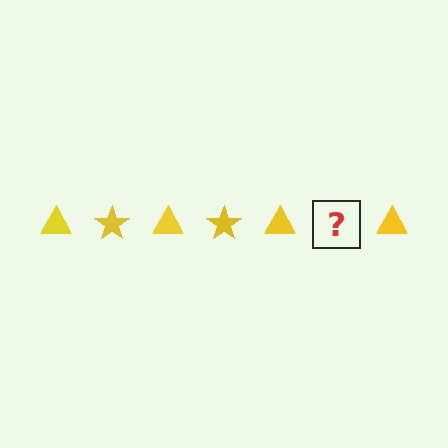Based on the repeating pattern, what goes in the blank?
The blank should be a yellow star.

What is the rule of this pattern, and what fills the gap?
The rule is that the pattern cycles through triangle, star shapes in yellow. The gap should be filled with a yellow star.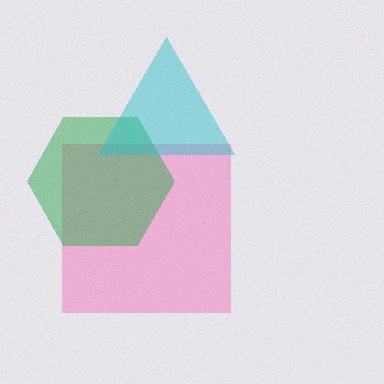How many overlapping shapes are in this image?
There are 3 overlapping shapes in the image.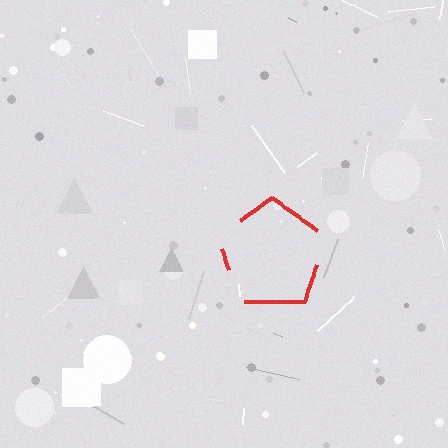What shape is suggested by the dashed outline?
The dashed outline suggests a pentagon.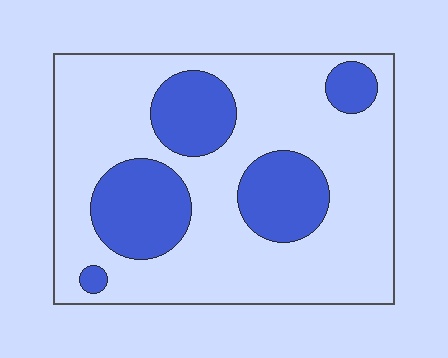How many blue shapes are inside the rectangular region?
5.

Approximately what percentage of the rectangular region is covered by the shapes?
Approximately 30%.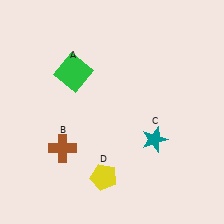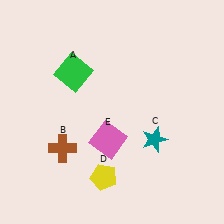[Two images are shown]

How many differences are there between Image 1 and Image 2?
There is 1 difference between the two images.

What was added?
A pink square (E) was added in Image 2.